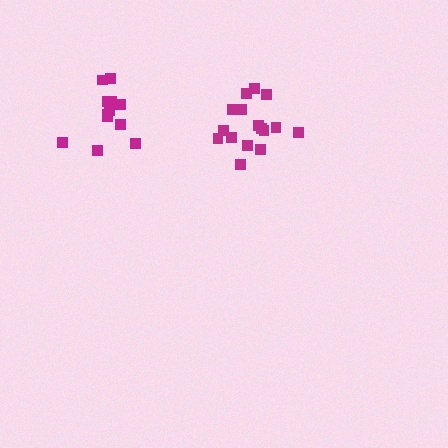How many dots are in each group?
Group 1: 16 dots, Group 2: 12 dots (28 total).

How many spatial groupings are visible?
There are 2 spatial groupings.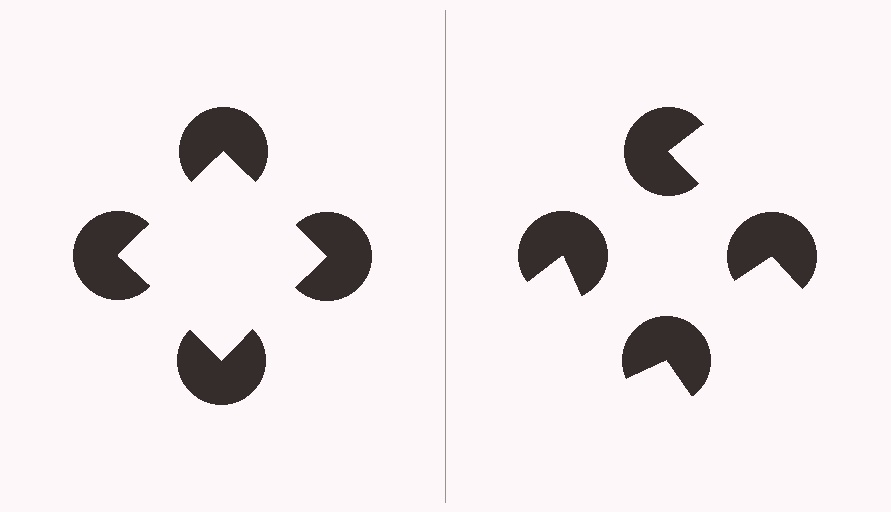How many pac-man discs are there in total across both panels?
8 — 4 on each side.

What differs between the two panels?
The pac-man discs are positioned identically on both sides; only the wedge orientations differ. On the left they align to a square; on the right they are misaligned.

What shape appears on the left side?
An illusory square.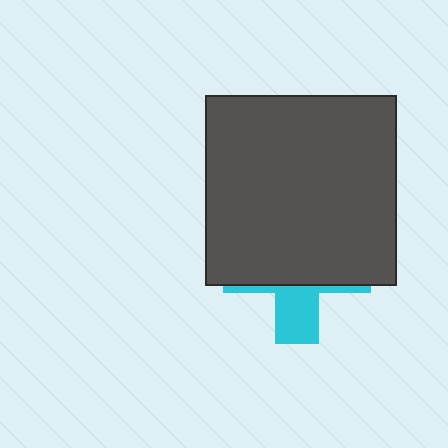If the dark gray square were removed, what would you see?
You would see the complete cyan cross.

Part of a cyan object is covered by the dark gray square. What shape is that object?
It is a cross.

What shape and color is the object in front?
The object in front is a dark gray square.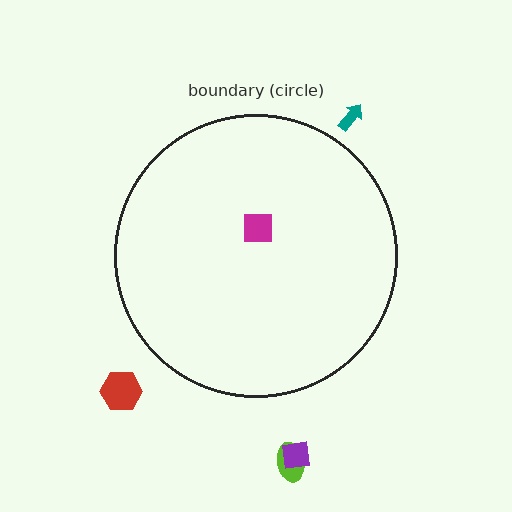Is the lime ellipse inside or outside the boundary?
Outside.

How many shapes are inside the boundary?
1 inside, 4 outside.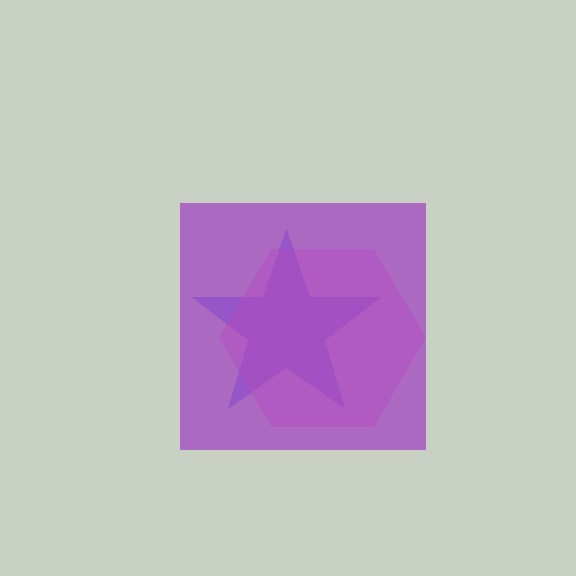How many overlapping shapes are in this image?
There are 3 overlapping shapes in the image.